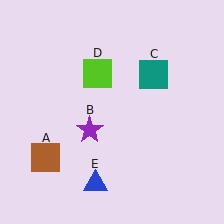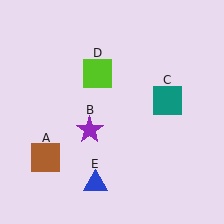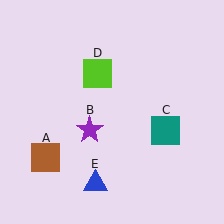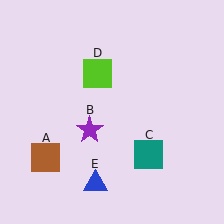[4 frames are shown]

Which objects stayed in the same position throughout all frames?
Brown square (object A) and purple star (object B) and lime square (object D) and blue triangle (object E) remained stationary.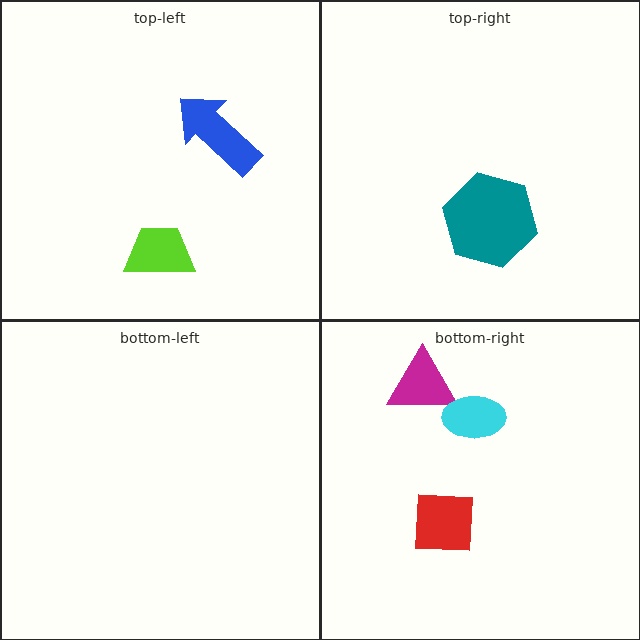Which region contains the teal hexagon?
The top-right region.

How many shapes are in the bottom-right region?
3.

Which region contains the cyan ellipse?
The bottom-right region.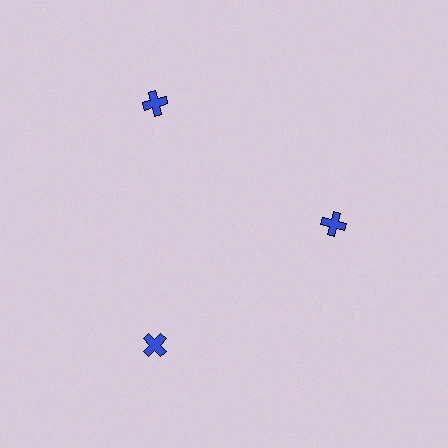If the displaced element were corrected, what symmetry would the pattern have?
It would have 3-fold rotational symmetry — the pattern would map onto itself every 120 degrees.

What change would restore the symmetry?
The symmetry would be restored by moving it outward, back onto the ring so that all 3 crosses sit at equal angles and equal distance from the center.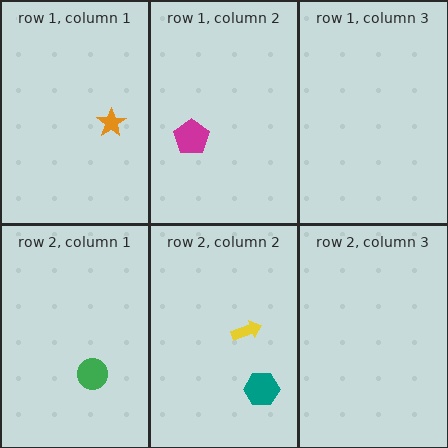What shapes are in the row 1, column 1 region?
The orange star.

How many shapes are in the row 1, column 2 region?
1.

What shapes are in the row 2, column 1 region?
The green circle.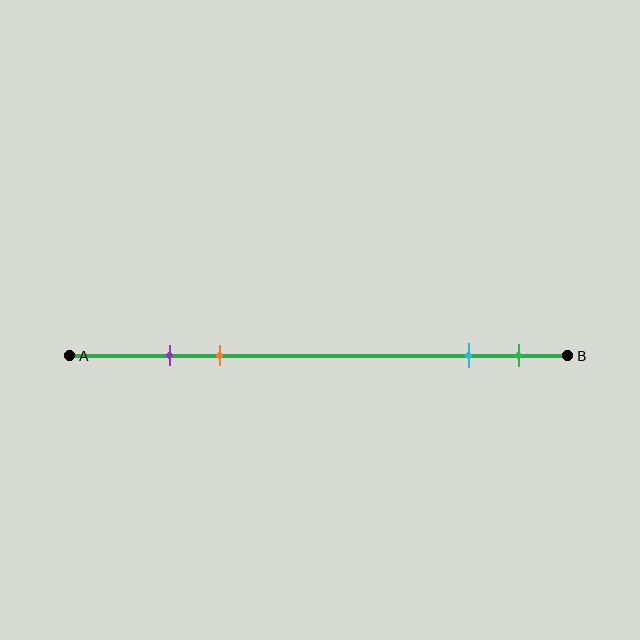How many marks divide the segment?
There are 4 marks dividing the segment.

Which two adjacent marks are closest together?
The purple and orange marks are the closest adjacent pair.